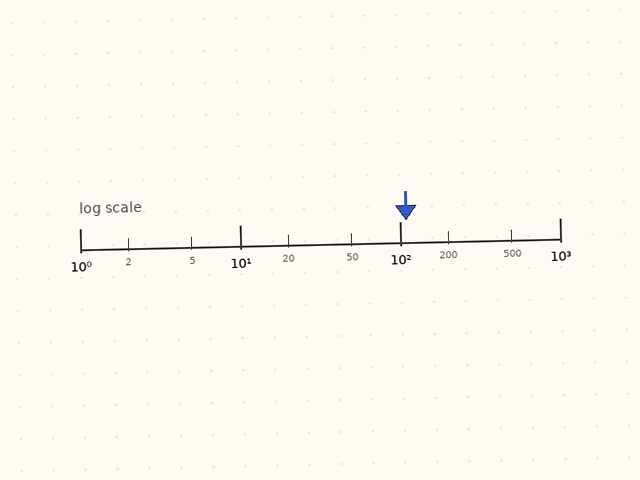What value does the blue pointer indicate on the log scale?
The pointer indicates approximately 110.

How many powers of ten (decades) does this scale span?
The scale spans 3 decades, from 1 to 1000.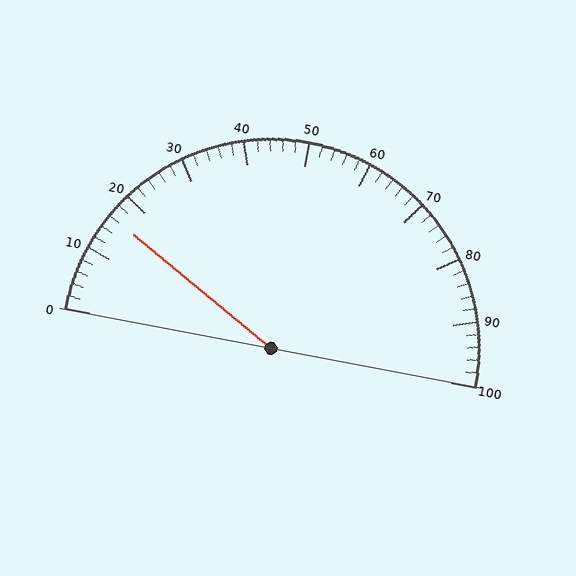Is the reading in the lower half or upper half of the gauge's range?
The reading is in the lower half of the range (0 to 100).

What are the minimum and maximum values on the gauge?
The gauge ranges from 0 to 100.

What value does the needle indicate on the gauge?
The needle indicates approximately 16.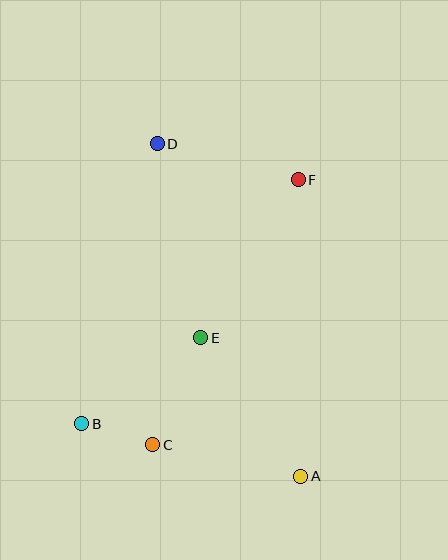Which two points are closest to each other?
Points B and C are closest to each other.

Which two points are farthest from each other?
Points A and D are farthest from each other.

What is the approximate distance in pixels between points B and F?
The distance between B and F is approximately 326 pixels.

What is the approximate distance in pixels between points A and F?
The distance between A and F is approximately 296 pixels.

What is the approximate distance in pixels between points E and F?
The distance between E and F is approximately 185 pixels.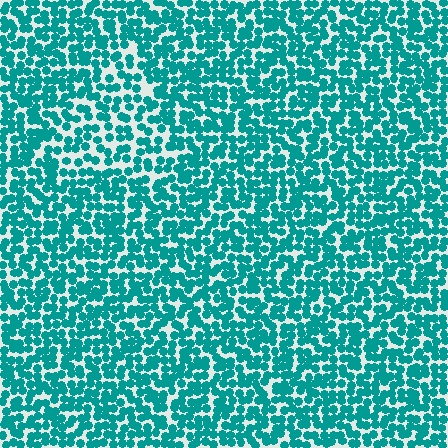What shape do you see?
I see a triangle.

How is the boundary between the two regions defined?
The boundary is defined by a change in element density (approximately 1.5x ratio). All elements are the same color, size, and shape.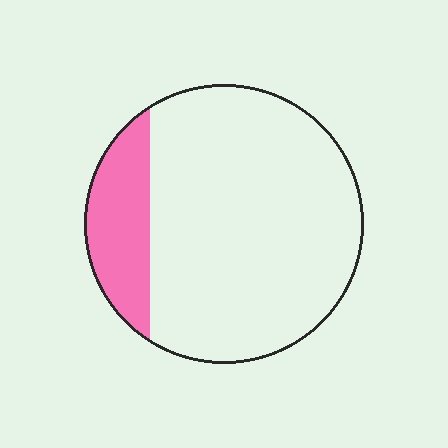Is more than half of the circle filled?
No.